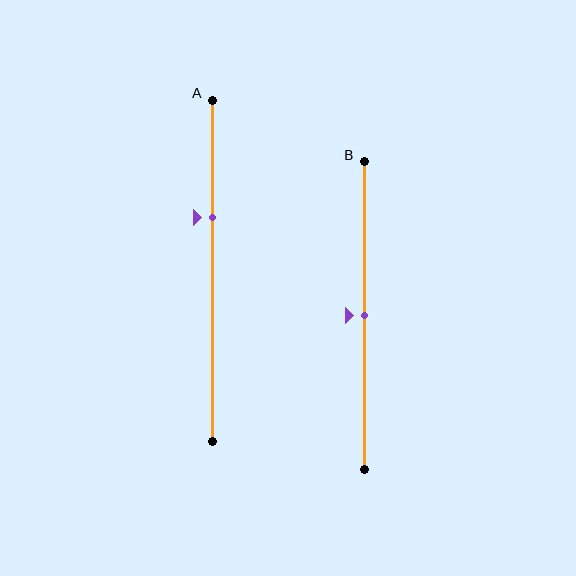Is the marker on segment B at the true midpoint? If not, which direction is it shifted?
Yes, the marker on segment B is at the true midpoint.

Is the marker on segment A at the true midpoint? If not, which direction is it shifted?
No, the marker on segment A is shifted upward by about 16% of the segment length.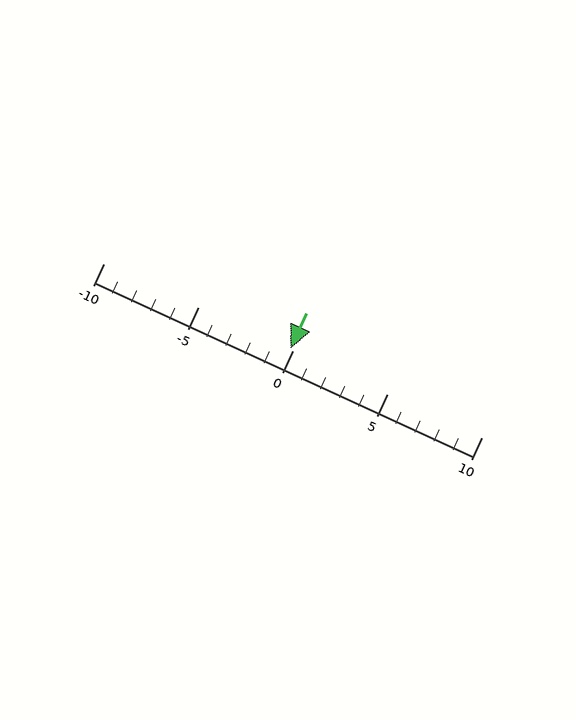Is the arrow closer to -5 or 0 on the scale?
The arrow is closer to 0.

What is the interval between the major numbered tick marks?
The major tick marks are spaced 5 units apart.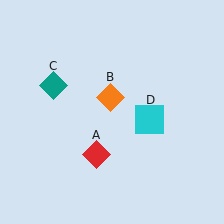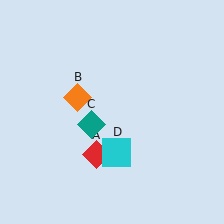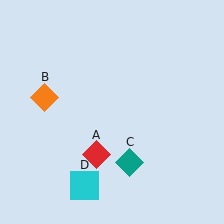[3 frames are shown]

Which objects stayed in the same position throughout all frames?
Red diamond (object A) remained stationary.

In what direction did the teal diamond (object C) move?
The teal diamond (object C) moved down and to the right.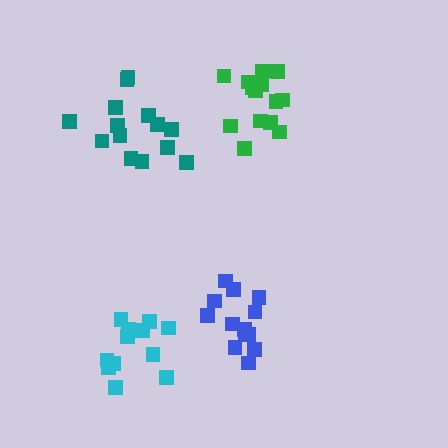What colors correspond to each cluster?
The clusters are colored: blue, green, teal, cyan.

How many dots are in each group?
Group 1: 13 dots, Group 2: 14 dots, Group 3: 14 dots, Group 4: 12 dots (53 total).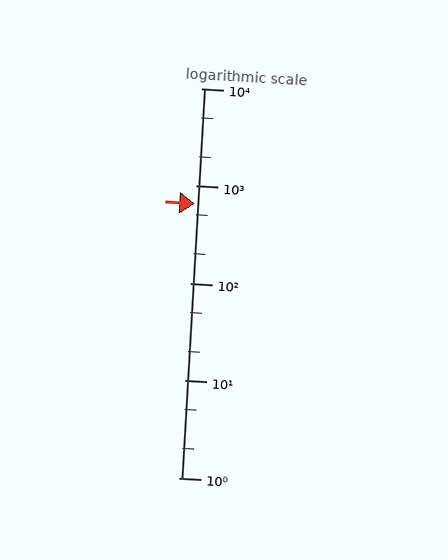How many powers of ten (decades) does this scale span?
The scale spans 4 decades, from 1 to 10000.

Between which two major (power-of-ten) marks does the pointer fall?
The pointer is between 100 and 1000.